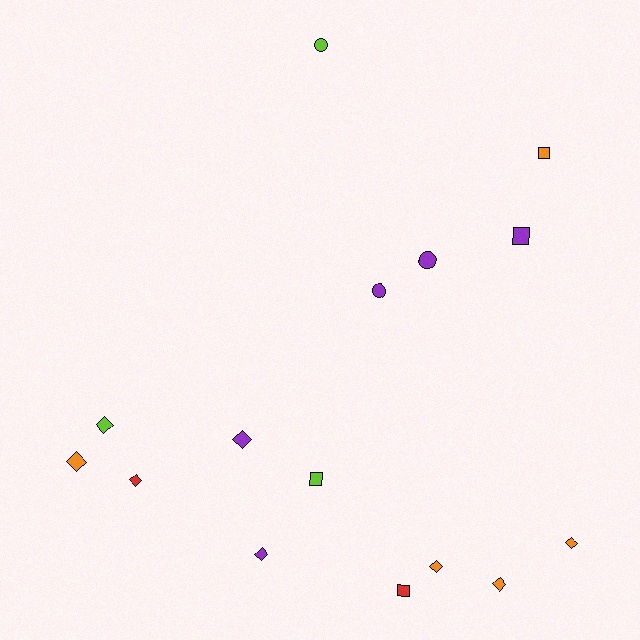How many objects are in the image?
There are 15 objects.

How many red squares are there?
There is 1 red square.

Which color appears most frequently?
Orange, with 5 objects.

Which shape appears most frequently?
Diamond, with 8 objects.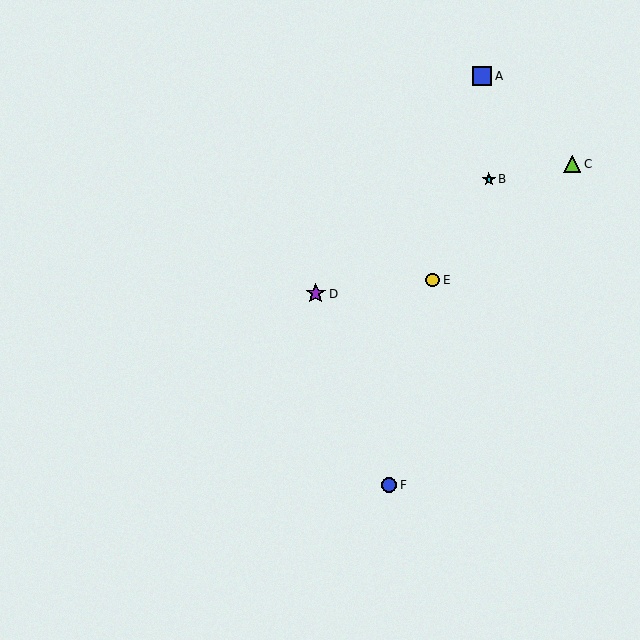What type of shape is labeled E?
Shape E is a yellow circle.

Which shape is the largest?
The purple star (labeled D) is the largest.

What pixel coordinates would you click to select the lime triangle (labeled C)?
Click at (572, 164) to select the lime triangle C.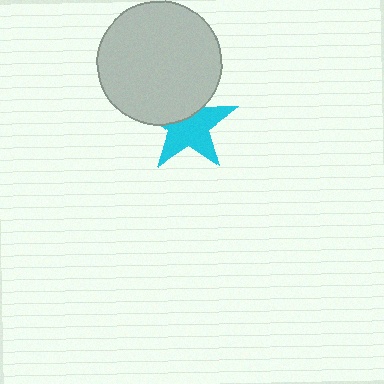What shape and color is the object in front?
The object in front is a light gray circle.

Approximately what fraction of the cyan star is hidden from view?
Roughly 36% of the cyan star is hidden behind the light gray circle.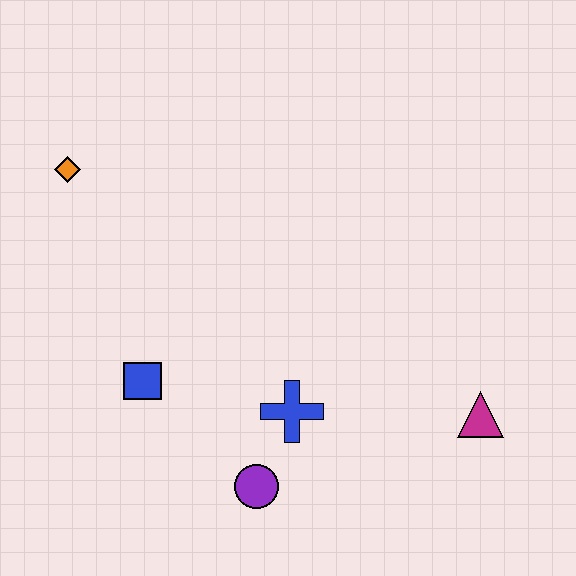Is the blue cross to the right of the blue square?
Yes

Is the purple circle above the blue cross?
No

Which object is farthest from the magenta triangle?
The orange diamond is farthest from the magenta triangle.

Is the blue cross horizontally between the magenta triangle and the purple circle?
Yes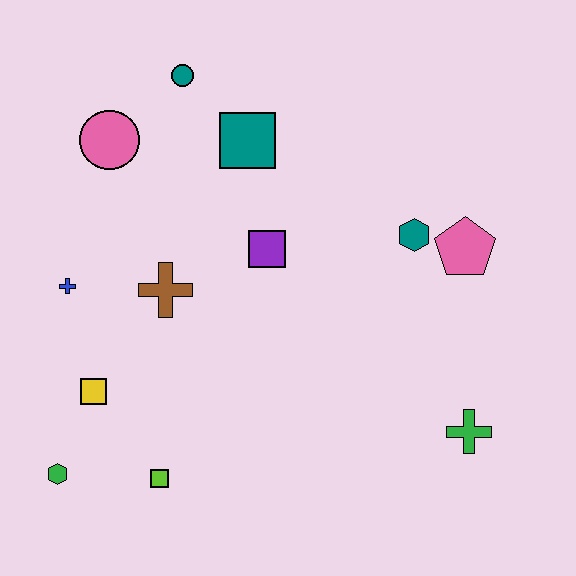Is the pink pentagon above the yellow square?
Yes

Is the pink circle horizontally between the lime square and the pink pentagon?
No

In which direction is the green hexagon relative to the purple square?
The green hexagon is below the purple square.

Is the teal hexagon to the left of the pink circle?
No